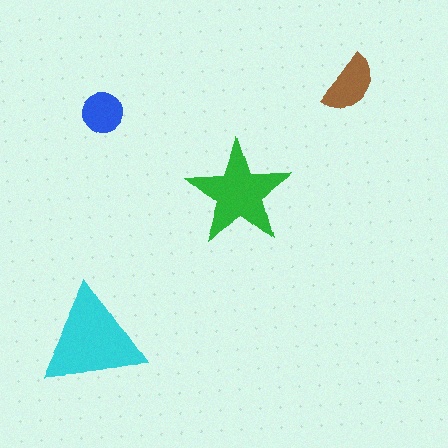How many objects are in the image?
There are 4 objects in the image.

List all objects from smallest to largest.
The blue circle, the brown semicircle, the green star, the cyan triangle.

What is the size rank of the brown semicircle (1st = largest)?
3rd.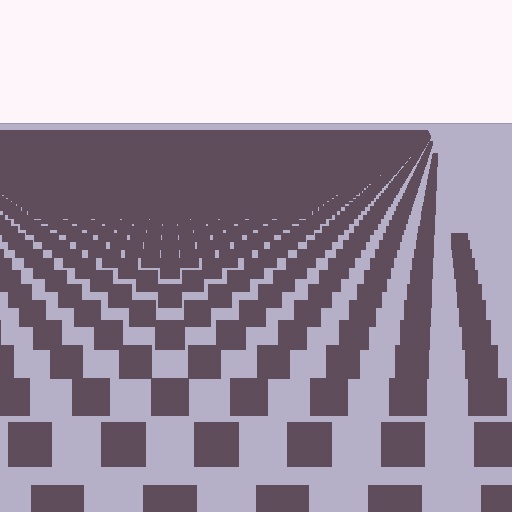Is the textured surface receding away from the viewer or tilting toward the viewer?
The surface is receding away from the viewer. Texture elements get smaller and denser toward the top.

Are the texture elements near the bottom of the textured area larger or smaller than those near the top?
Larger. Near the bottom, elements are closer to the viewer and appear at a bigger on-screen size.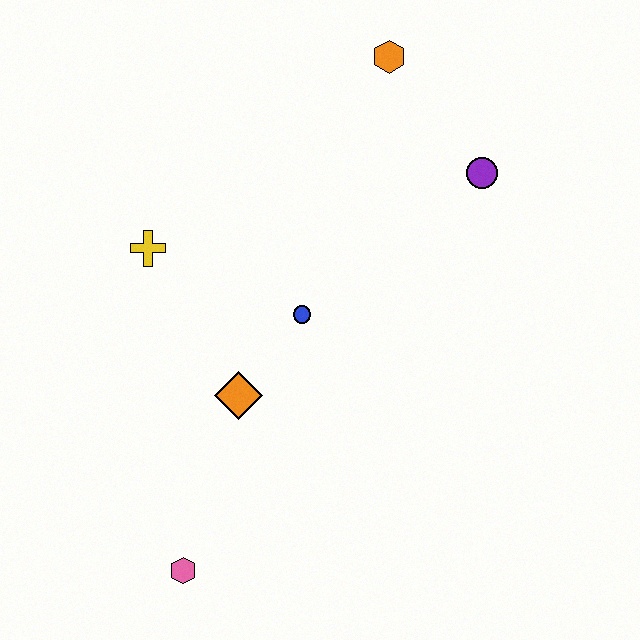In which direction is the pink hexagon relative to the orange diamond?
The pink hexagon is below the orange diamond.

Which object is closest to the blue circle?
The orange diamond is closest to the blue circle.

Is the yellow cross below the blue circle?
No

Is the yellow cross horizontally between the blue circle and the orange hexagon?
No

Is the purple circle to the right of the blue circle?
Yes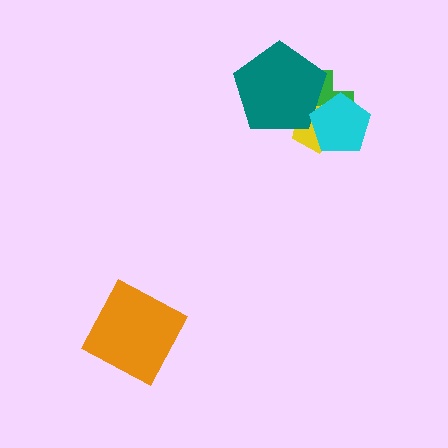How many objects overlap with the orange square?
0 objects overlap with the orange square.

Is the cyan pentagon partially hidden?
No, no other shape covers it.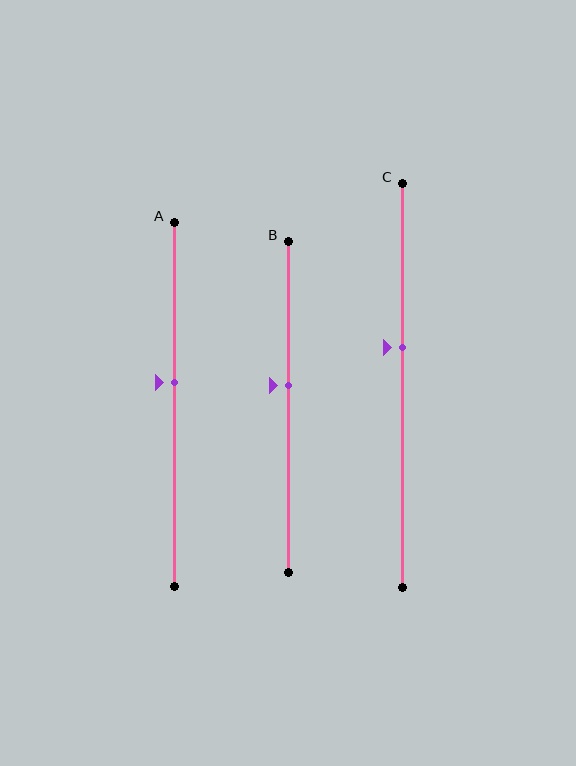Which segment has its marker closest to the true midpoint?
Segment A has its marker closest to the true midpoint.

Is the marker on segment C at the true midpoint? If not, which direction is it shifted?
No, the marker on segment C is shifted upward by about 10% of the segment length.